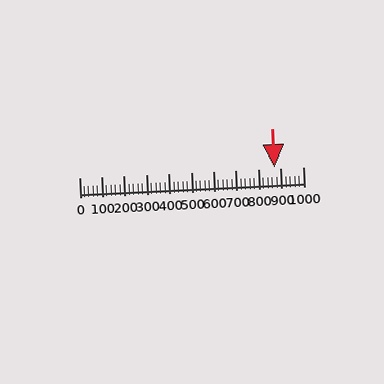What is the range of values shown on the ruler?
The ruler shows values from 0 to 1000.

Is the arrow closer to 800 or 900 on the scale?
The arrow is closer to 900.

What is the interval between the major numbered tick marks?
The major tick marks are spaced 100 units apart.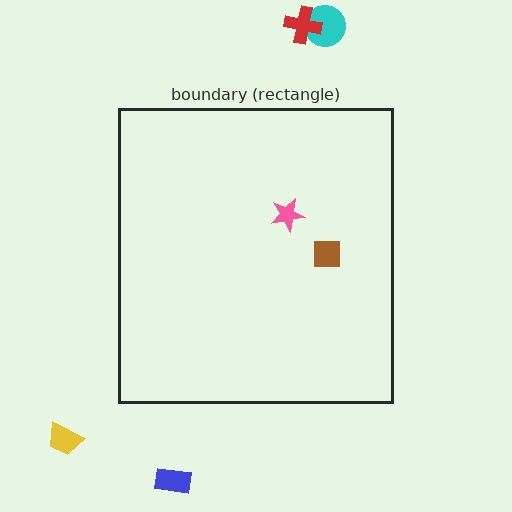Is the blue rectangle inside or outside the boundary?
Outside.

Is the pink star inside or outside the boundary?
Inside.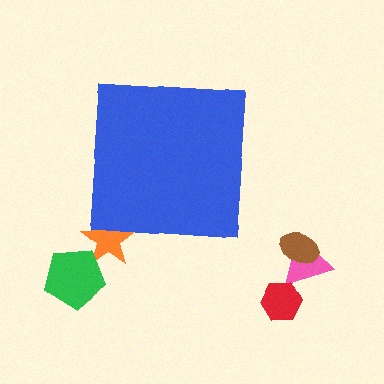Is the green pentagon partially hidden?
No, the green pentagon is fully visible.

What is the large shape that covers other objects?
A blue square.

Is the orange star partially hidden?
Yes, the orange star is partially hidden behind the blue square.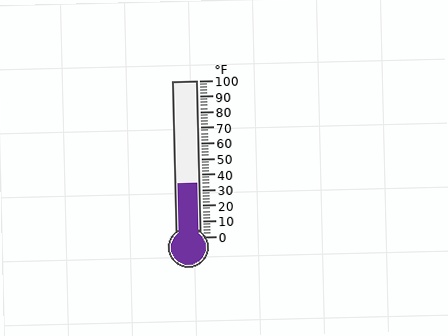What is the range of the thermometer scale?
The thermometer scale ranges from 0°F to 100°F.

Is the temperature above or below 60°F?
The temperature is below 60°F.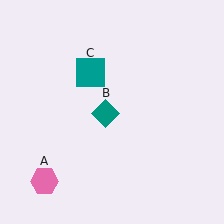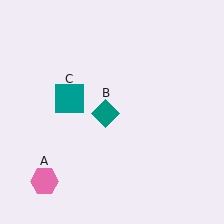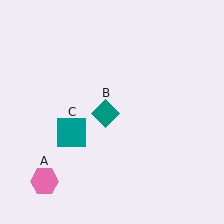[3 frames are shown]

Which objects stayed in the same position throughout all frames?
Pink hexagon (object A) and teal diamond (object B) remained stationary.